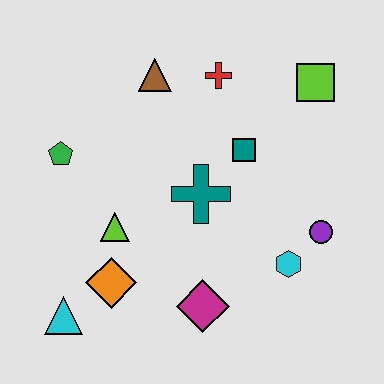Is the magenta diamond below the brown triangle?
Yes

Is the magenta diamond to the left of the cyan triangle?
No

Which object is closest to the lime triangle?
The orange diamond is closest to the lime triangle.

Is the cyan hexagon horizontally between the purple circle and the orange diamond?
Yes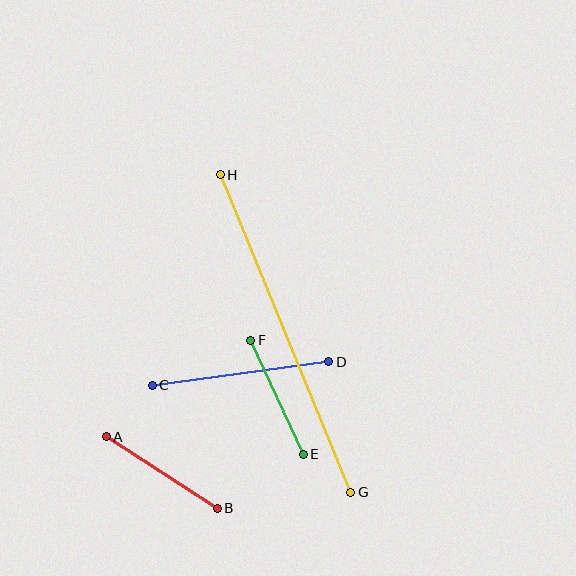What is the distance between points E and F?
The distance is approximately 126 pixels.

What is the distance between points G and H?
The distance is approximately 343 pixels.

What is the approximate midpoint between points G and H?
The midpoint is at approximately (285, 333) pixels.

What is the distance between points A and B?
The distance is approximately 132 pixels.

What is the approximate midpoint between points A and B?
The midpoint is at approximately (162, 472) pixels.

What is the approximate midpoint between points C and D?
The midpoint is at approximately (240, 374) pixels.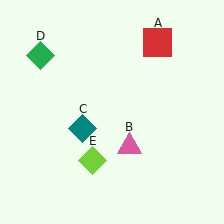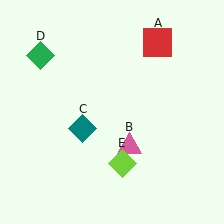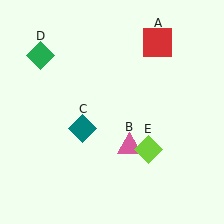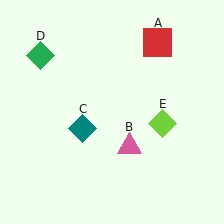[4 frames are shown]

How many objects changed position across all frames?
1 object changed position: lime diamond (object E).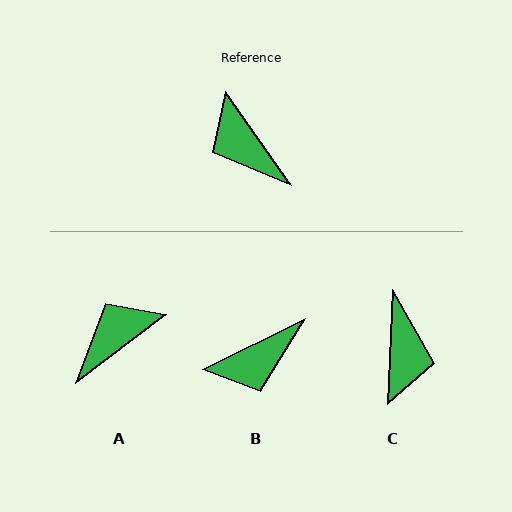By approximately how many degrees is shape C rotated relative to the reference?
Approximately 142 degrees counter-clockwise.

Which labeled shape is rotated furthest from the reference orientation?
C, about 142 degrees away.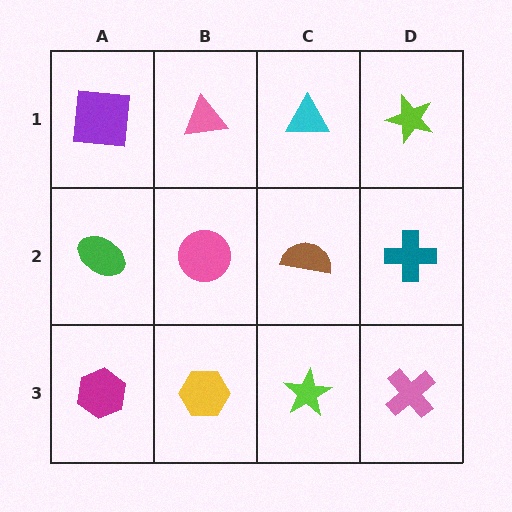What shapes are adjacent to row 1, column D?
A teal cross (row 2, column D), a cyan triangle (row 1, column C).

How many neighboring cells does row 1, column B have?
3.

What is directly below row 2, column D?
A pink cross.